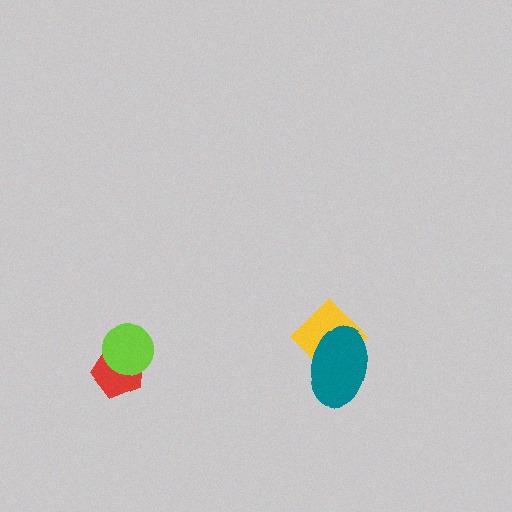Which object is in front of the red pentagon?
The lime circle is in front of the red pentagon.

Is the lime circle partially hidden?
No, no other shape covers it.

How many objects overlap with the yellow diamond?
1 object overlaps with the yellow diamond.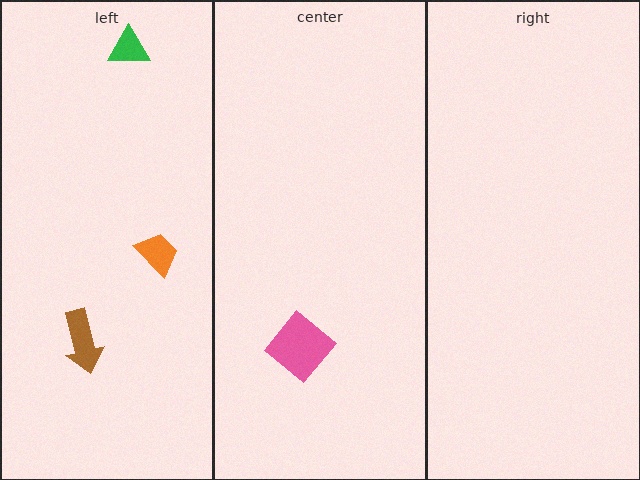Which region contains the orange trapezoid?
The left region.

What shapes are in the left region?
The orange trapezoid, the green triangle, the brown arrow.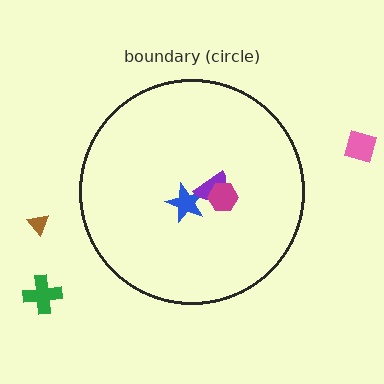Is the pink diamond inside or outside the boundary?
Outside.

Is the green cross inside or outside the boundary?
Outside.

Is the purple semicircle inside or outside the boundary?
Inside.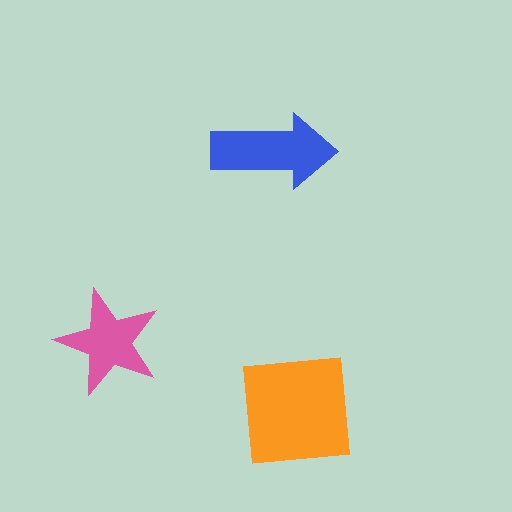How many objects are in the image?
There are 3 objects in the image.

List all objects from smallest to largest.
The pink star, the blue arrow, the orange square.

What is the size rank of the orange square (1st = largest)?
1st.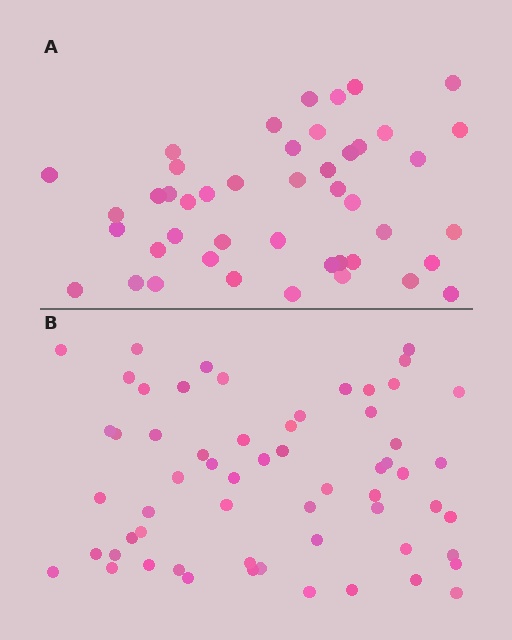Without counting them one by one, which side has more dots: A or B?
Region B (the bottom region) has more dots.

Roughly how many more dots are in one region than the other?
Region B has approximately 15 more dots than region A.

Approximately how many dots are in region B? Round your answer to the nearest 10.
About 60 dots.